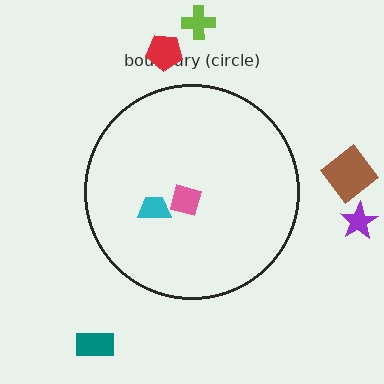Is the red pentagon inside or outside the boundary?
Outside.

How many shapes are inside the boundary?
2 inside, 5 outside.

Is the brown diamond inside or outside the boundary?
Outside.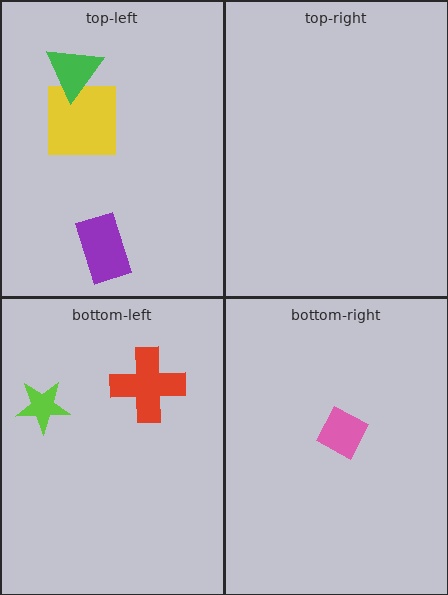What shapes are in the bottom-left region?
The red cross, the lime star.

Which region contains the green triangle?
The top-left region.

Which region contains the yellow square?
The top-left region.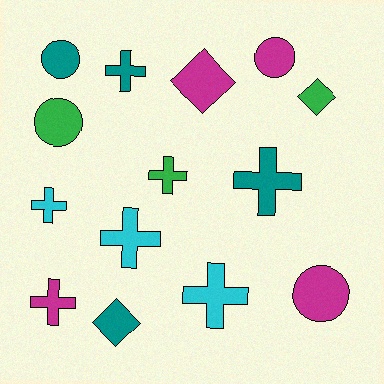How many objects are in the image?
There are 14 objects.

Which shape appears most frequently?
Cross, with 7 objects.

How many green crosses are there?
There is 1 green cross.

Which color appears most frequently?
Magenta, with 4 objects.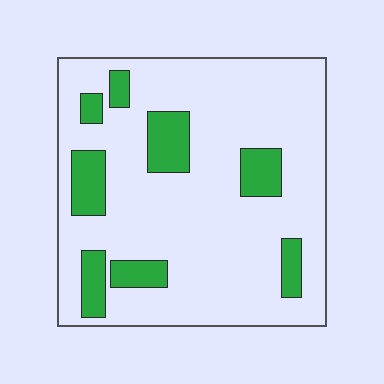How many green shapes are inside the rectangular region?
8.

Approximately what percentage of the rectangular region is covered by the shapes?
Approximately 20%.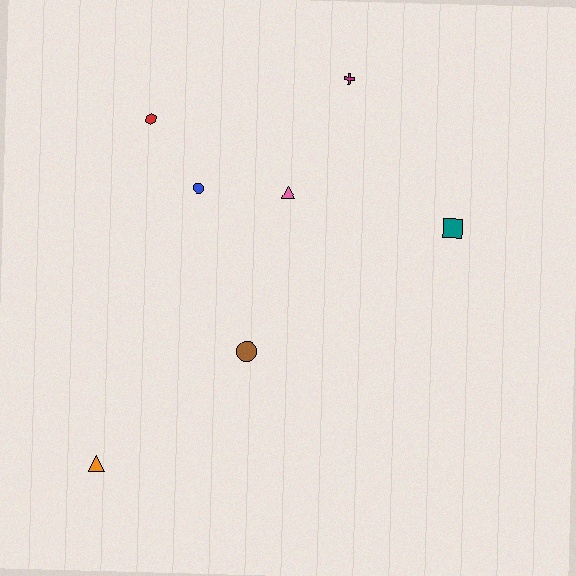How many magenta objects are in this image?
There is 1 magenta object.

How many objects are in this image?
There are 7 objects.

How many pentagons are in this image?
There are no pentagons.